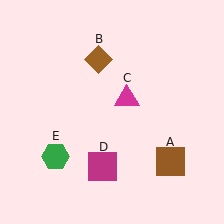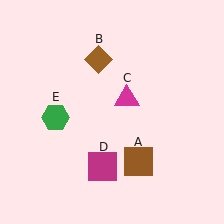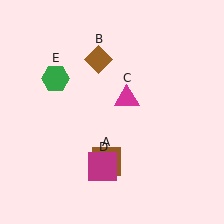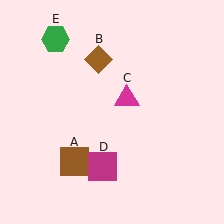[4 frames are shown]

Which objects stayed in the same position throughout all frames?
Brown diamond (object B) and magenta triangle (object C) and magenta square (object D) remained stationary.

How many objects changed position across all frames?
2 objects changed position: brown square (object A), green hexagon (object E).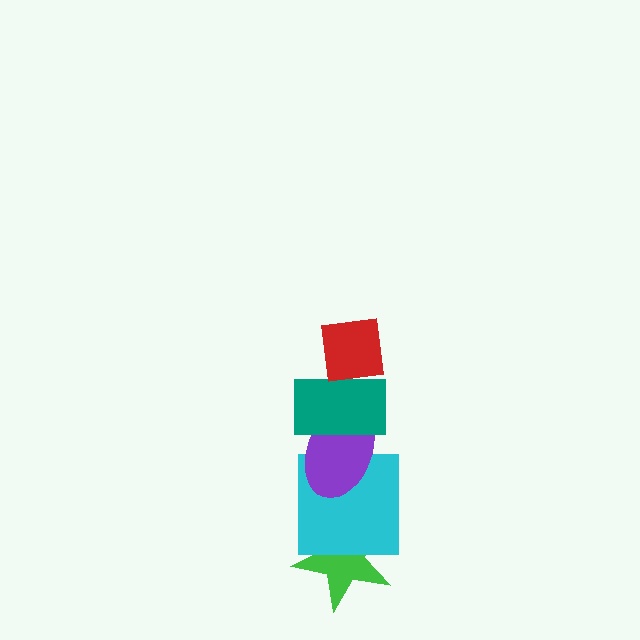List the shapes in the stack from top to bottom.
From top to bottom: the red square, the teal rectangle, the purple ellipse, the cyan square, the green star.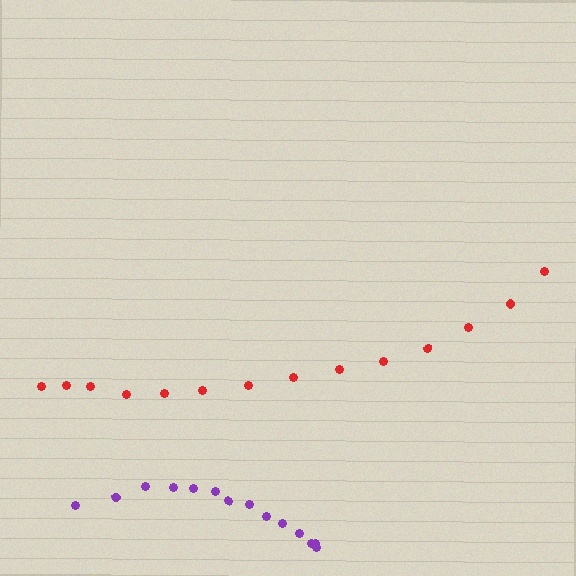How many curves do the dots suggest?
There are 2 distinct paths.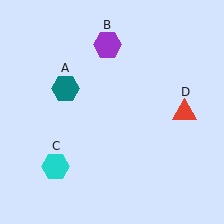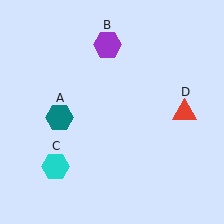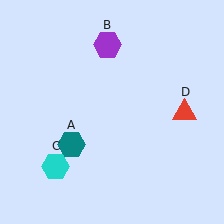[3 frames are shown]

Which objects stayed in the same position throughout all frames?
Purple hexagon (object B) and cyan hexagon (object C) and red triangle (object D) remained stationary.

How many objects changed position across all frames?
1 object changed position: teal hexagon (object A).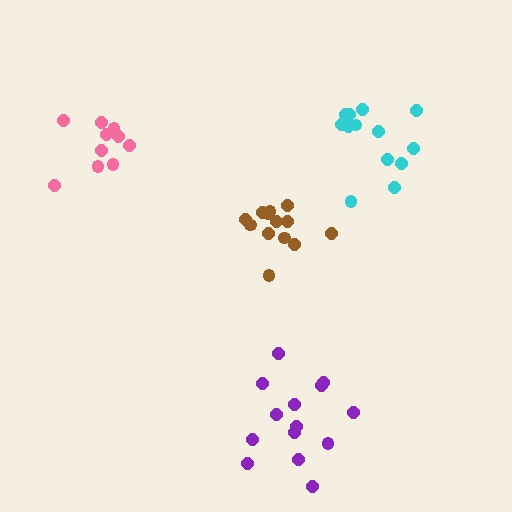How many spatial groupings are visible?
There are 4 spatial groupings.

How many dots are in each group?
Group 1: 13 dots, Group 2: 14 dots, Group 3: 10 dots, Group 4: 13 dots (50 total).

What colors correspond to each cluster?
The clusters are colored: brown, purple, pink, cyan.